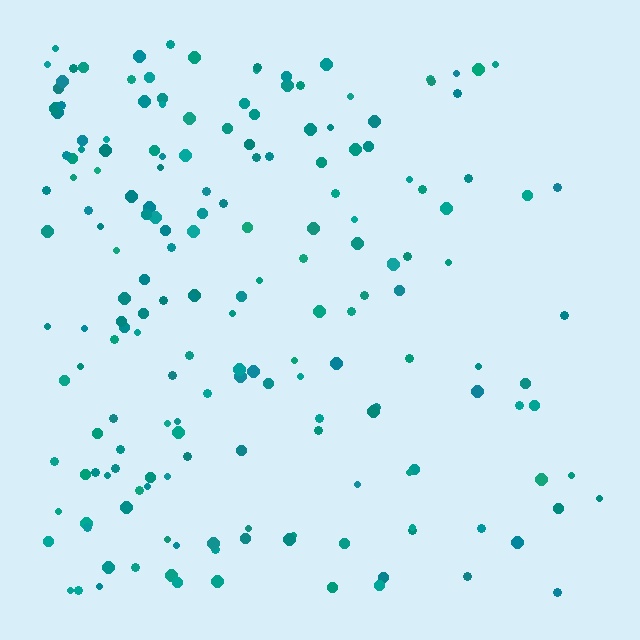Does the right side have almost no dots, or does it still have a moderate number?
Still a moderate number, just noticeably fewer than the left.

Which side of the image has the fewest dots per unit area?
The right.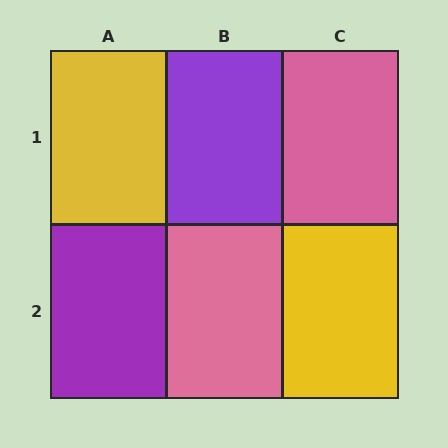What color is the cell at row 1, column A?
Yellow.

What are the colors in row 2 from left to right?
Purple, pink, yellow.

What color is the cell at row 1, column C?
Pink.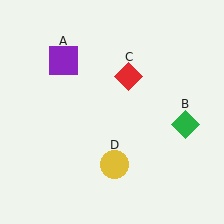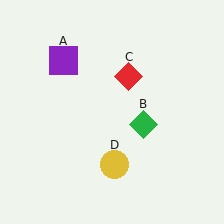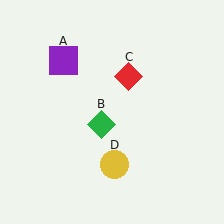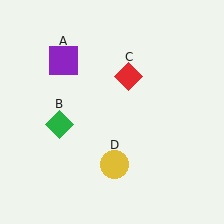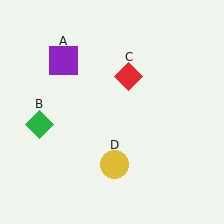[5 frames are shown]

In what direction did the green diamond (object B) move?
The green diamond (object B) moved left.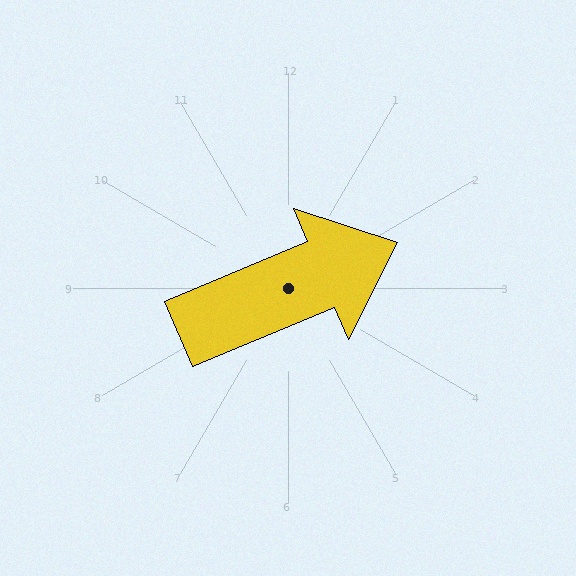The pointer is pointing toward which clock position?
Roughly 2 o'clock.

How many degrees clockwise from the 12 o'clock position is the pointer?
Approximately 67 degrees.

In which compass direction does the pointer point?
Northeast.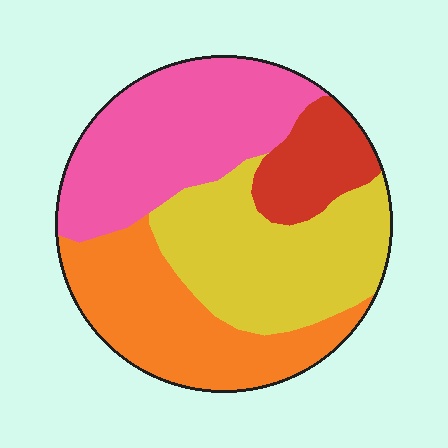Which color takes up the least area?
Red, at roughly 10%.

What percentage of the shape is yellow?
Yellow takes up between a quarter and a half of the shape.